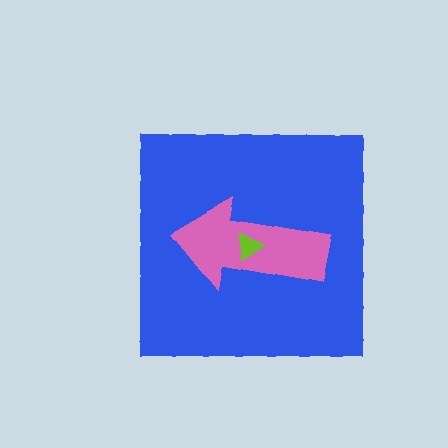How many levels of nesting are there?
3.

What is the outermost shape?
The blue square.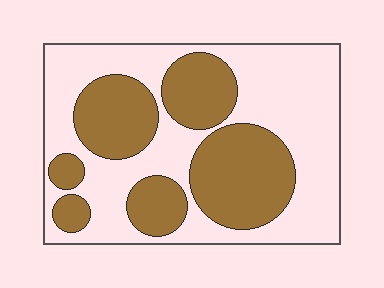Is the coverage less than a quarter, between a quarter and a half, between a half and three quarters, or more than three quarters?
Between a quarter and a half.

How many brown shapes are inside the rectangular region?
6.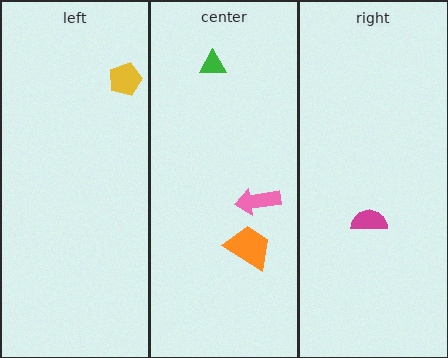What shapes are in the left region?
The yellow pentagon.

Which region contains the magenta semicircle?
The right region.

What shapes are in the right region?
The magenta semicircle.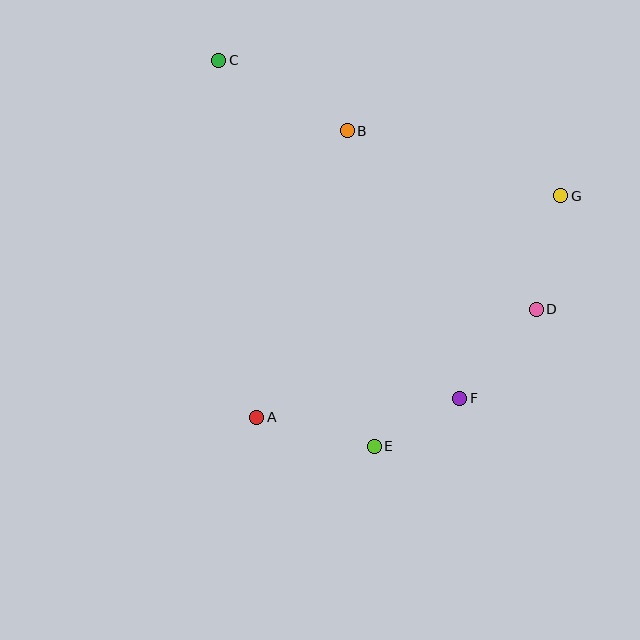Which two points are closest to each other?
Points E and F are closest to each other.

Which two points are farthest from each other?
Points C and E are farthest from each other.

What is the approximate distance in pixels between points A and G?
The distance between A and G is approximately 376 pixels.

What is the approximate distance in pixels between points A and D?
The distance between A and D is approximately 300 pixels.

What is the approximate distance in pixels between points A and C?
The distance between A and C is approximately 359 pixels.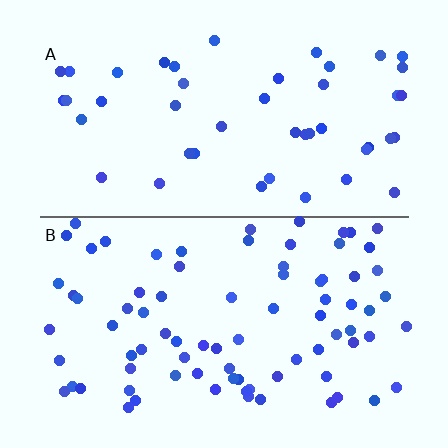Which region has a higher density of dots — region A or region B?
B (the bottom).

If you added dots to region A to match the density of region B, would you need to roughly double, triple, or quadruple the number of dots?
Approximately double.